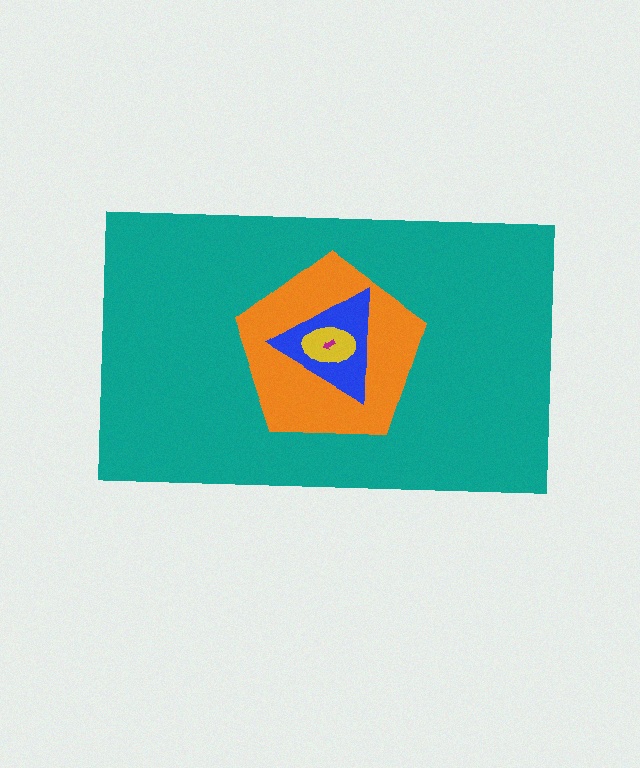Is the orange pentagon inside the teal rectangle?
Yes.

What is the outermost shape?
The teal rectangle.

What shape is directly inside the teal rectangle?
The orange pentagon.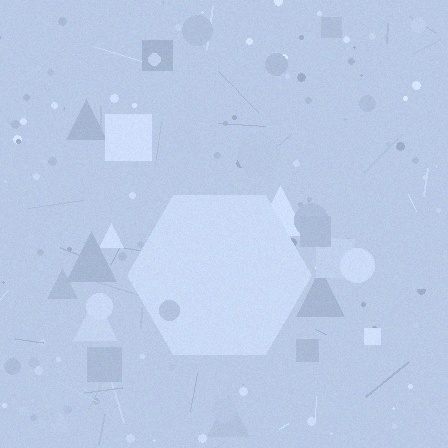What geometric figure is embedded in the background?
A hexagon is embedded in the background.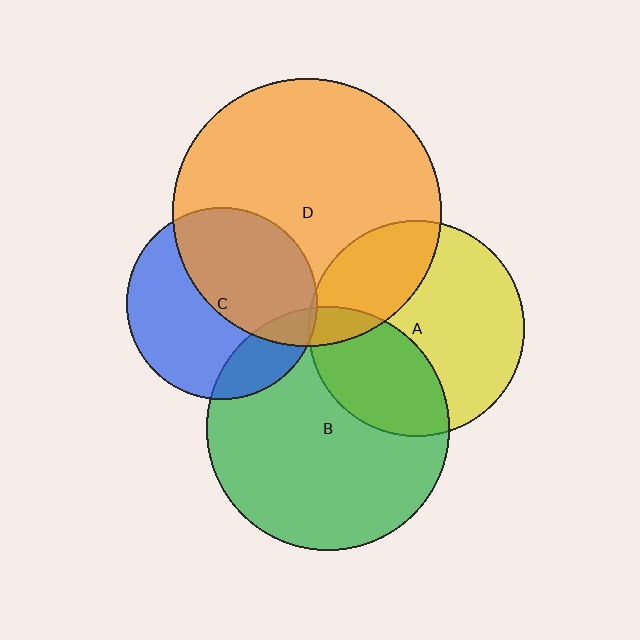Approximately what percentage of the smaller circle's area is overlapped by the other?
Approximately 50%.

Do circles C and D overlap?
Yes.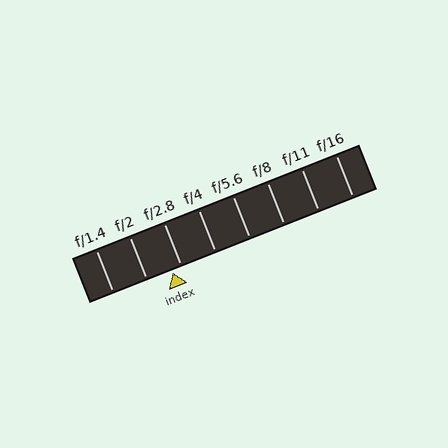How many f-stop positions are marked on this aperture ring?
There are 8 f-stop positions marked.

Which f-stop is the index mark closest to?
The index mark is closest to f/2.8.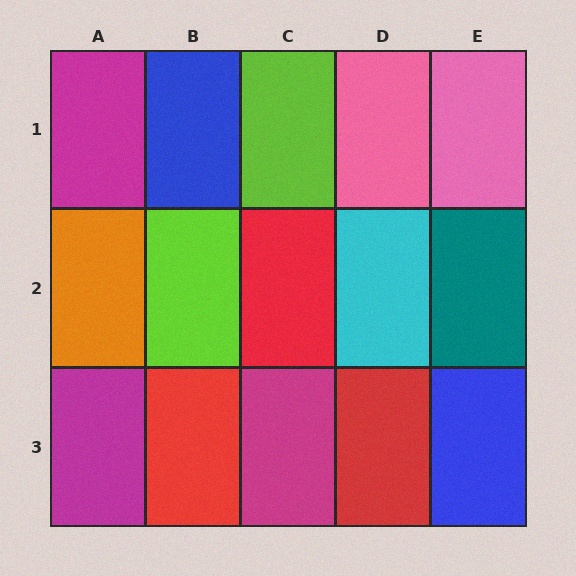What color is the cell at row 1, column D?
Pink.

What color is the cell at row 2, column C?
Red.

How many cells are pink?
2 cells are pink.